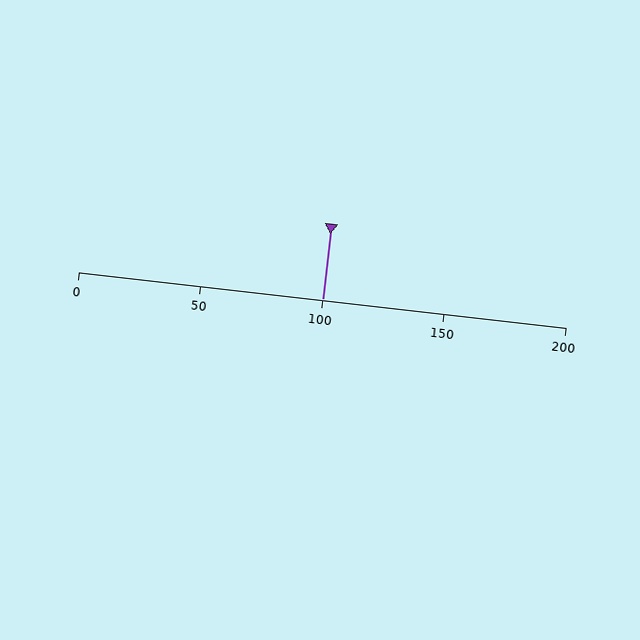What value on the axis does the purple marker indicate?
The marker indicates approximately 100.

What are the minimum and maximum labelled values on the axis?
The axis runs from 0 to 200.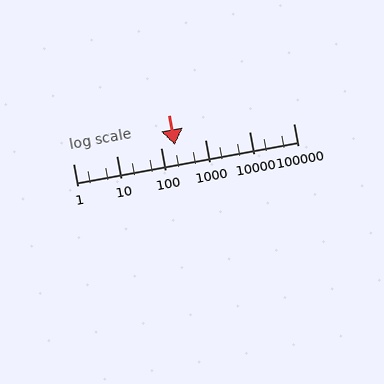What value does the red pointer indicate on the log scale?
The pointer indicates approximately 200.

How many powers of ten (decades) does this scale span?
The scale spans 5 decades, from 1 to 100000.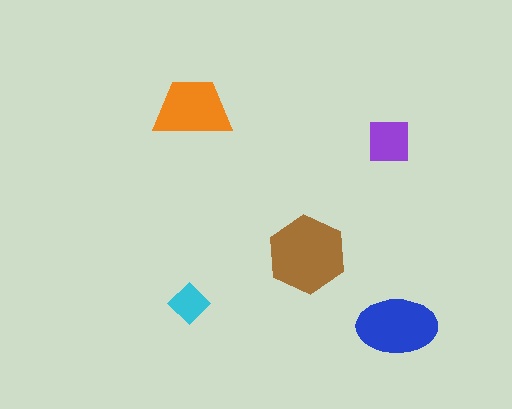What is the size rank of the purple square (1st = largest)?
4th.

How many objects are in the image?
There are 5 objects in the image.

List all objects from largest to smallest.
The brown hexagon, the blue ellipse, the orange trapezoid, the purple square, the cyan diamond.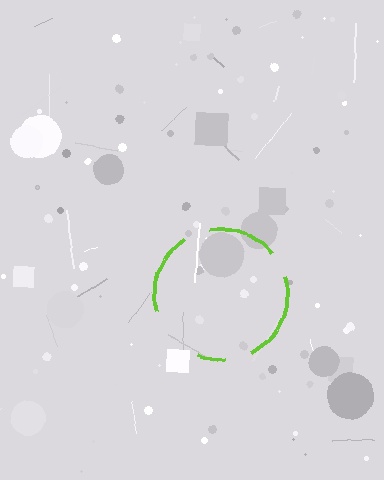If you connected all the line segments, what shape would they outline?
They would outline a circle.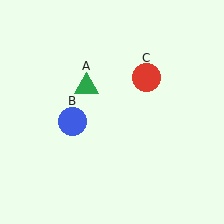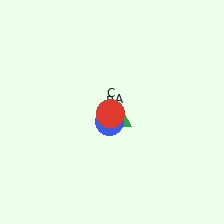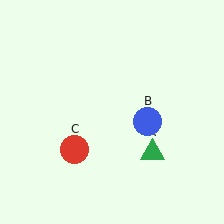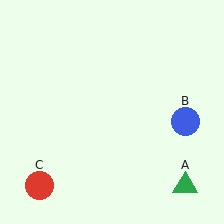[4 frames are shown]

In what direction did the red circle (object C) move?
The red circle (object C) moved down and to the left.